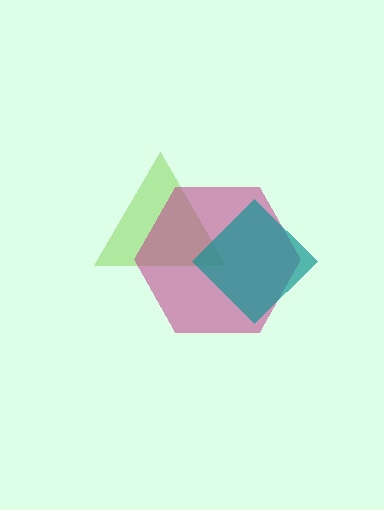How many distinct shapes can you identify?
There are 3 distinct shapes: a lime triangle, a magenta hexagon, a teal diamond.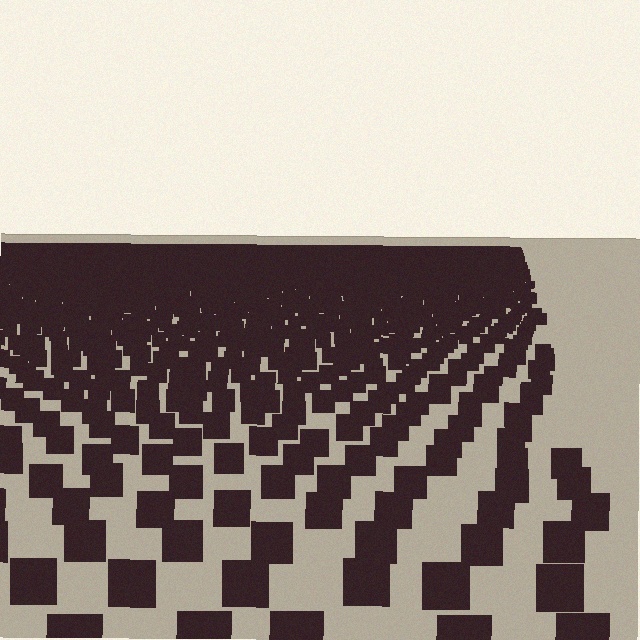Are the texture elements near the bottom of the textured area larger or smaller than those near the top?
Larger. Near the bottom, elements are closer to the viewer and appear at a bigger on-screen size.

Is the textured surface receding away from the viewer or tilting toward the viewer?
The surface is receding away from the viewer. Texture elements get smaller and denser toward the top.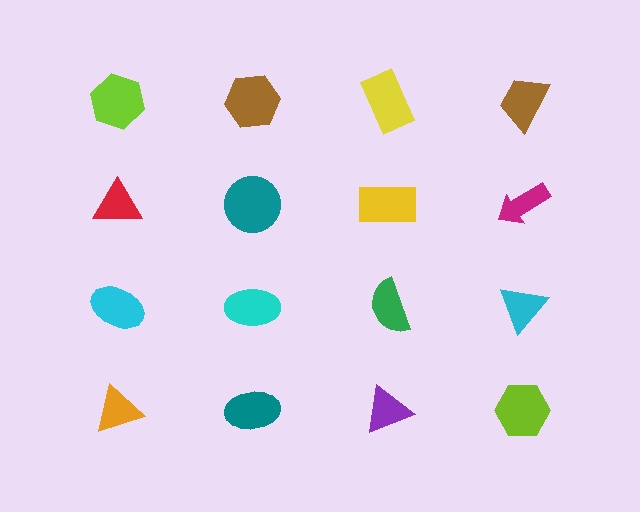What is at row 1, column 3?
A yellow rectangle.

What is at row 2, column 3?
A yellow rectangle.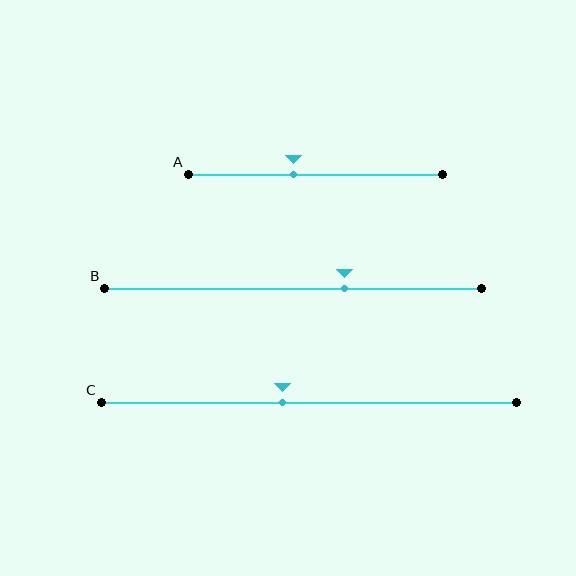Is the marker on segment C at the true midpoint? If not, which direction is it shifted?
No, the marker on segment C is shifted to the left by about 6% of the segment length.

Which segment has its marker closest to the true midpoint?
Segment C has its marker closest to the true midpoint.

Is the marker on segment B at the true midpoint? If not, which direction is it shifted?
No, the marker on segment B is shifted to the right by about 14% of the segment length.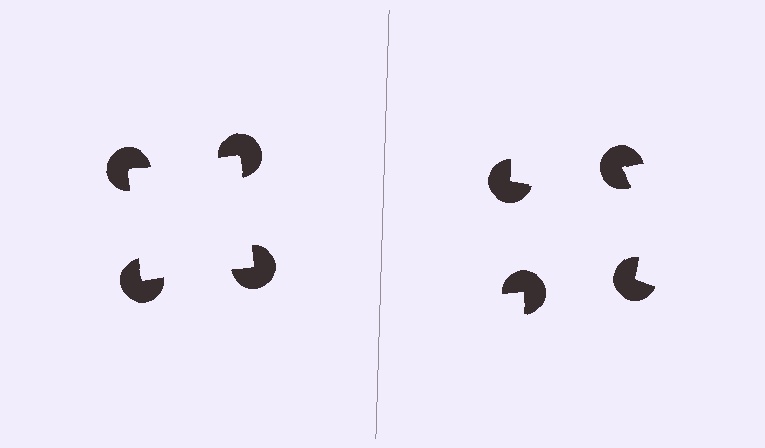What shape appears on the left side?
An illusory square.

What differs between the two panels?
The pac-man discs are positioned identically on both sides; only the wedge orientations differ. On the left they align to a square; on the right they are misaligned.